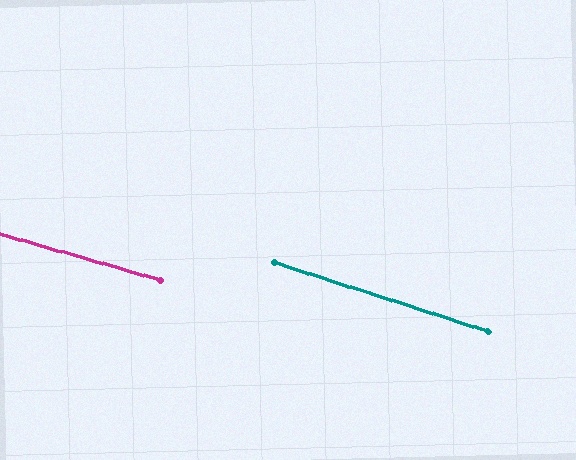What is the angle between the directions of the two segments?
Approximately 2 degrees.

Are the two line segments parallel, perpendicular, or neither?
Parallel — their directions differ by only 1.8°.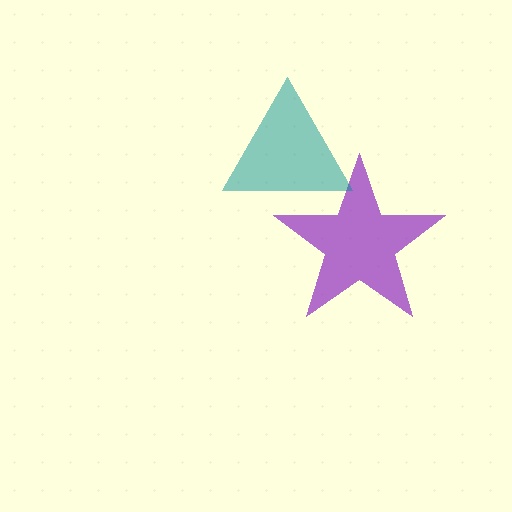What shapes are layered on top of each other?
The layered shapes are: a purple star, a teal triangle.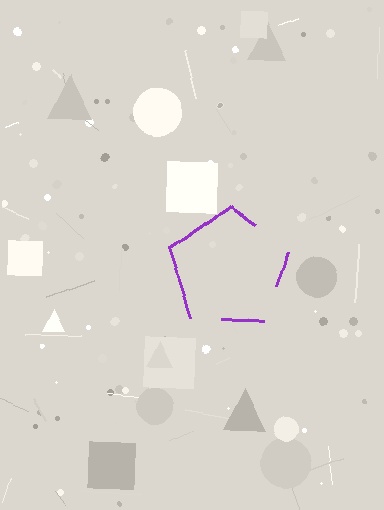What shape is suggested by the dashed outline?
The dashed outline suggests a pentagon.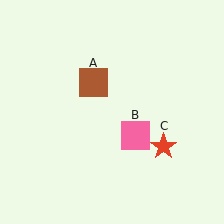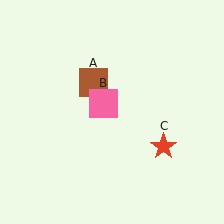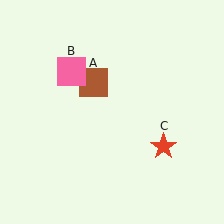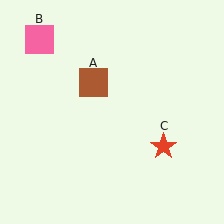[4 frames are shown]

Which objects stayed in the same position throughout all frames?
Brown square (object A) and red star (object C) remained stationary.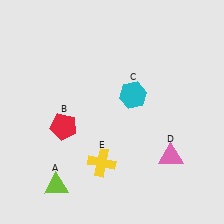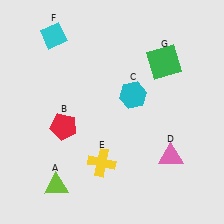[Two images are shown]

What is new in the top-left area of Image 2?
A cyan diamond (F) was added in the top-left area of Image 2.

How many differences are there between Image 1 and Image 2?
There are 2 differences between the two images.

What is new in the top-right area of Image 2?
A green square (G) was added in the top-right area of Image 2.